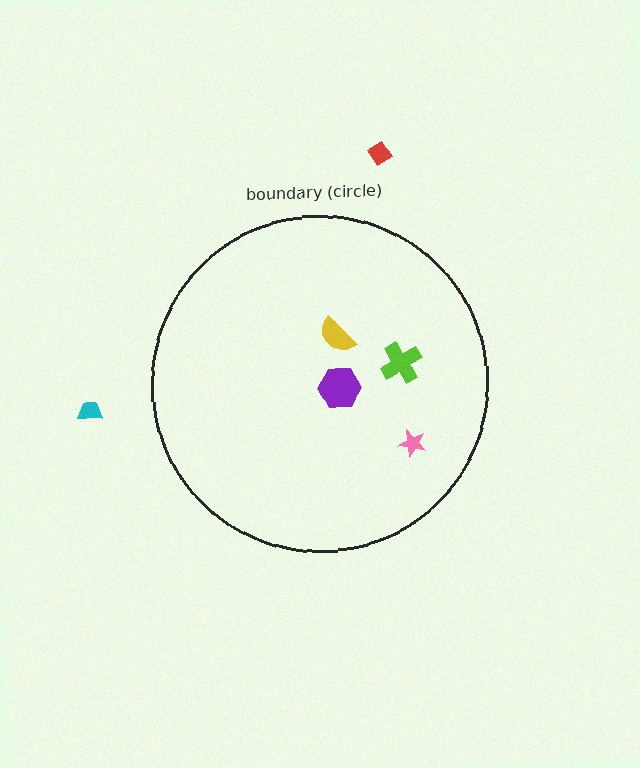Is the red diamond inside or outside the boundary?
Outside.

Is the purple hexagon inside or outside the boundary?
Inside.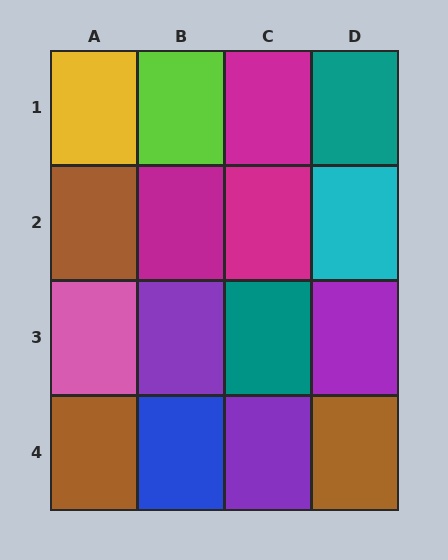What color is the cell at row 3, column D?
Purple.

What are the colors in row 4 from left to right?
Brown, blue, purple, brown.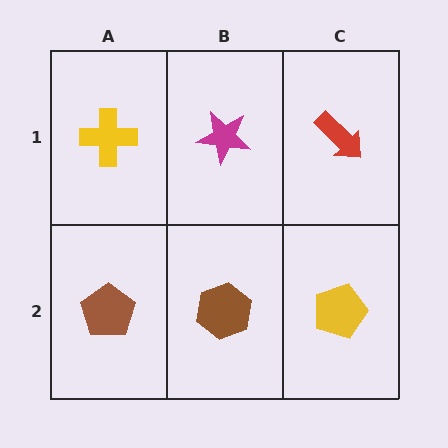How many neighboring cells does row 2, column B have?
3.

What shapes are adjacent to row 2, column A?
A yellow cross (row 1, column A), a brown hexagon (row 2, column B).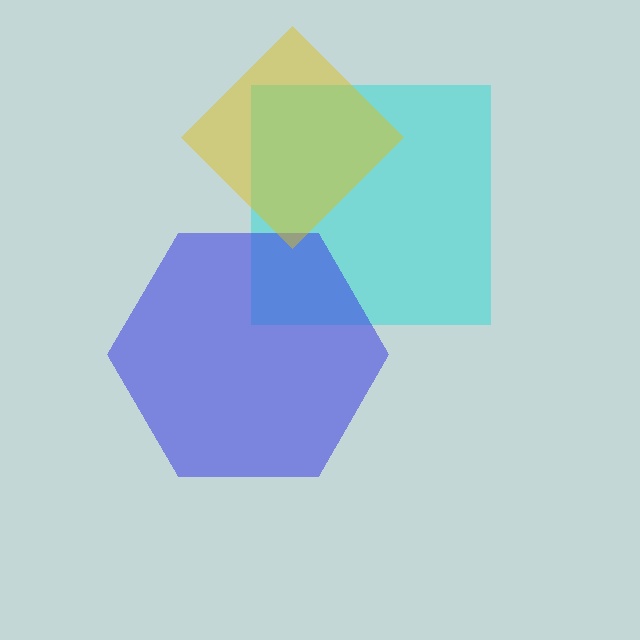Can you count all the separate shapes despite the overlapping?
Yes, there are 3 separate shapes.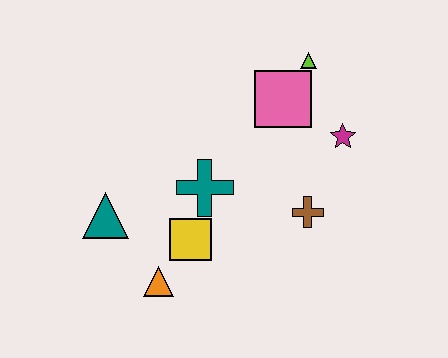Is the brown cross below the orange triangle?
No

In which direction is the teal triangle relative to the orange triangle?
The teal triangle is above the orange triangle.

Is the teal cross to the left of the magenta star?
Yes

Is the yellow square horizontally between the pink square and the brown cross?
No